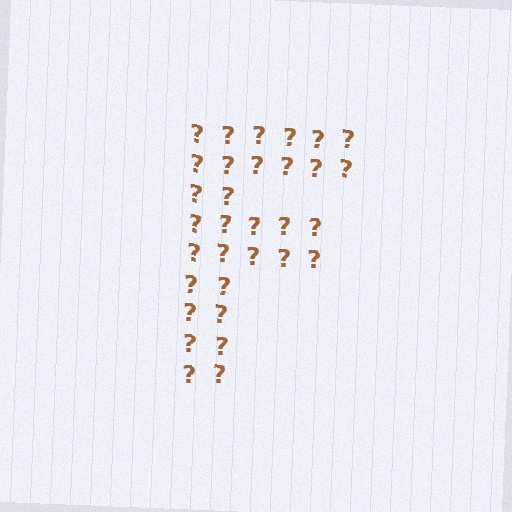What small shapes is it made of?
It is made of small question marks.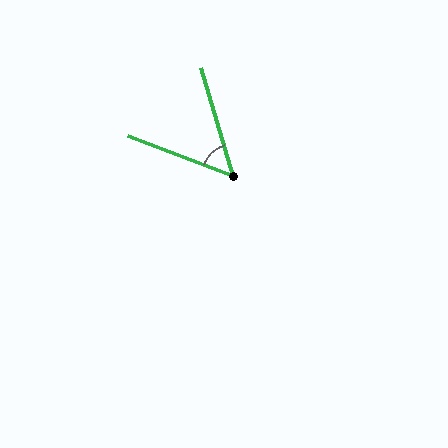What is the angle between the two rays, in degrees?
Approximately 53 degrees.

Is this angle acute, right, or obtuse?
It is acute.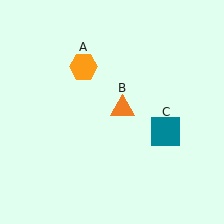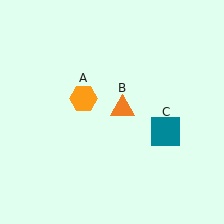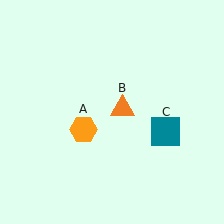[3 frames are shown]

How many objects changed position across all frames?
1 object changed position: orange hexagon (object A).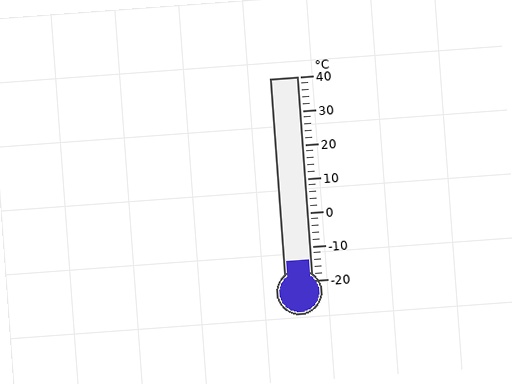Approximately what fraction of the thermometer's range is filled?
The thermometer is filled to approximately 10% of its range.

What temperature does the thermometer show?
The thermometer shows approximately -14°C.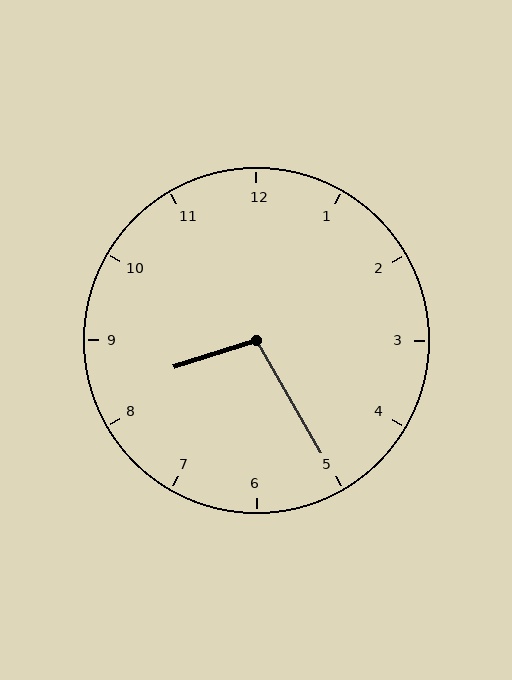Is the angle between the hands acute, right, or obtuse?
It is obtuse.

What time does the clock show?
8:25.